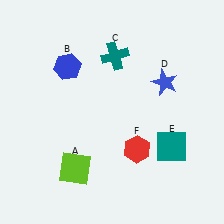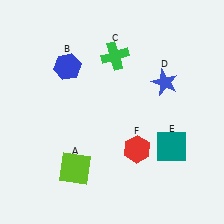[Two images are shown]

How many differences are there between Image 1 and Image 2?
There is 1 difference between the two images.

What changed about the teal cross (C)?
In Image 1, C is teal. In Image 2, it changed to green.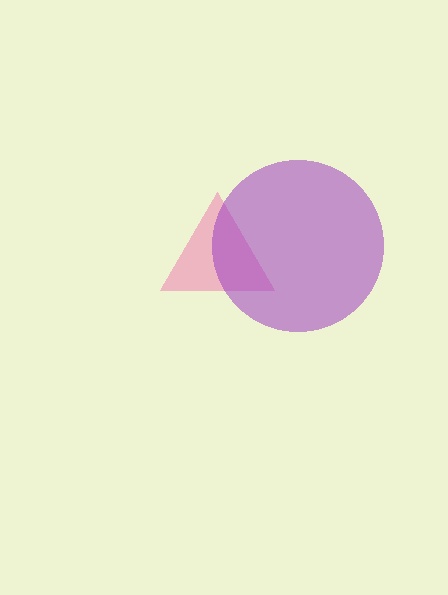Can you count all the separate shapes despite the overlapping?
Yes, there are 2 separate shapes.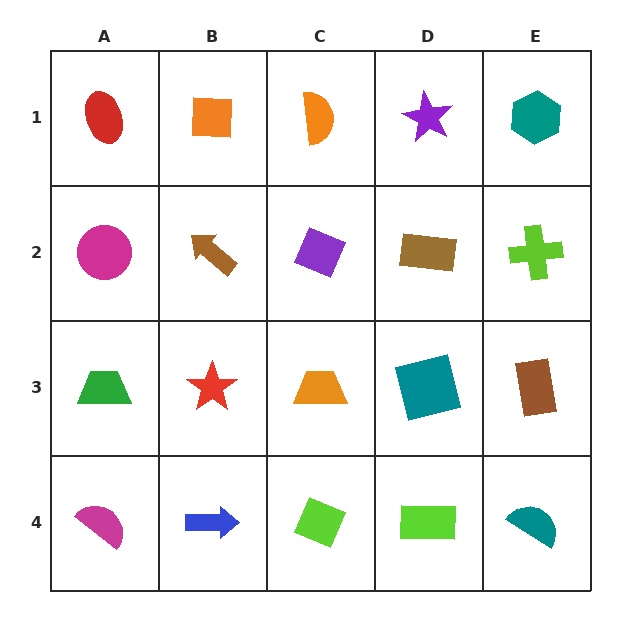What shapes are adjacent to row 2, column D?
A purple star (row 1, column D), a teal square (row 3, column D), a purple diamond (row 2, column C), a lime cross (row 2, column E).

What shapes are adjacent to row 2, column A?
A red ellipse (row 1, column A), a green trapezoid (row 3, column A), a brown arrow (row 2, column B).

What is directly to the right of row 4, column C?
A lime rectangle.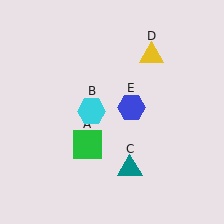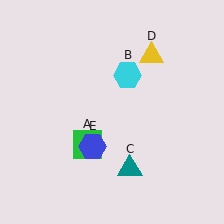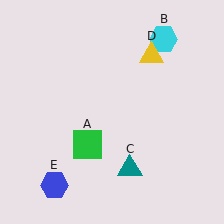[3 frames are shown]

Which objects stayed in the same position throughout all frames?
Green square (object A) and teal triangle (object C) and yellow triangle (object D) remained stationary.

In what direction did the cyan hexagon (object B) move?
The cyan hexagon (object B) moved up and to the right.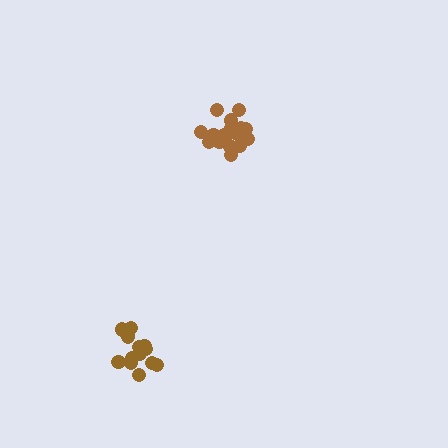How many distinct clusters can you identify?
There are 2 distinct clusters.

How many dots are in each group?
Group 1: 20 dots, Group 2: 14 dots (34 total).